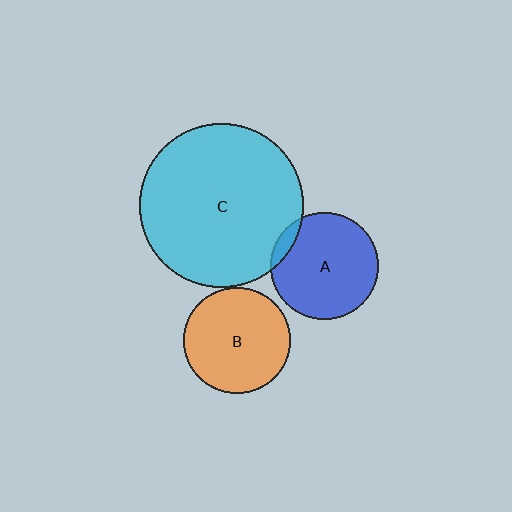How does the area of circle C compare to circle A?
Approximately 2.4 times.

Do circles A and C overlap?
Yes.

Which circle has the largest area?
Circle C (cyan).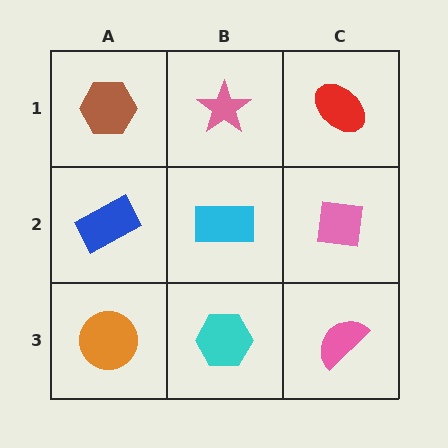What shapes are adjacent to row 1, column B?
A cyan rectangle (row 2, column B), a brown hexagon (row 1, column A), a red ellipse (row 1, column C).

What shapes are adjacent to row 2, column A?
A brown hexagon (row 1, column A), an orange circle (row 3, column A), a cyan rectangle (row 2, column B).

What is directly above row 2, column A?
A brown hexagon.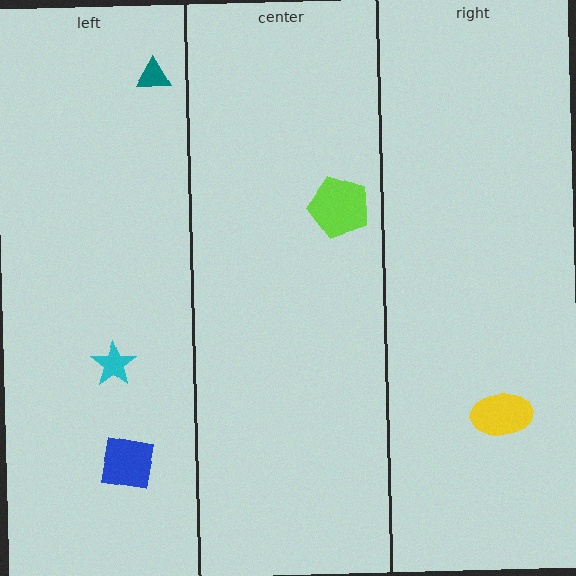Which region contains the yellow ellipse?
The right region.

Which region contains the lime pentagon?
The center region.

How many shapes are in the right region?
1.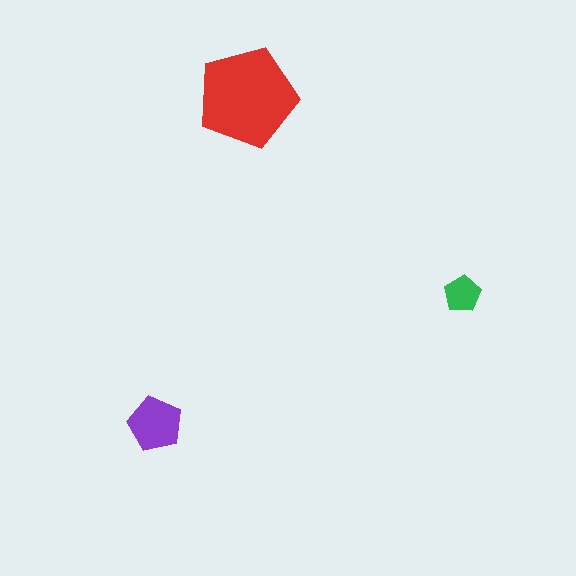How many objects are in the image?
There are 3 objects in the image.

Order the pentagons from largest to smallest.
the red one, the purple one, the green one.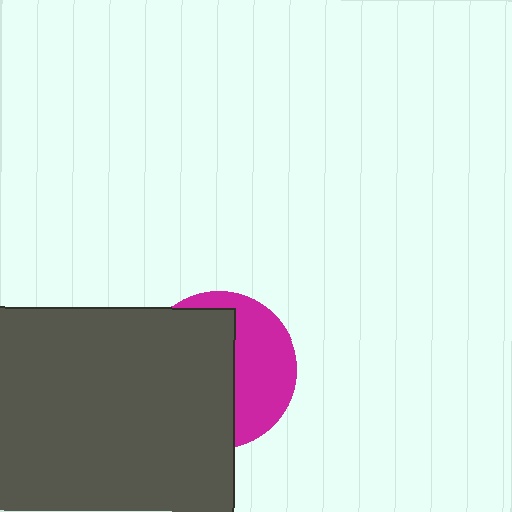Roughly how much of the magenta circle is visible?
A small part of it is visible (roughly 41%).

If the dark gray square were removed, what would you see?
You would see the complete magenta circle.